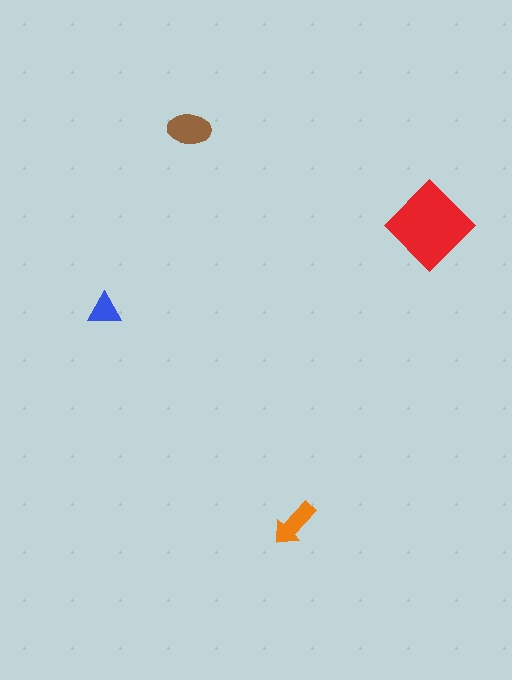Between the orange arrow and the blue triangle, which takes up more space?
The orange arrow.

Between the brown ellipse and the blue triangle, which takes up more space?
The brown ellipse.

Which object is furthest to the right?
The red diamond is rightmost.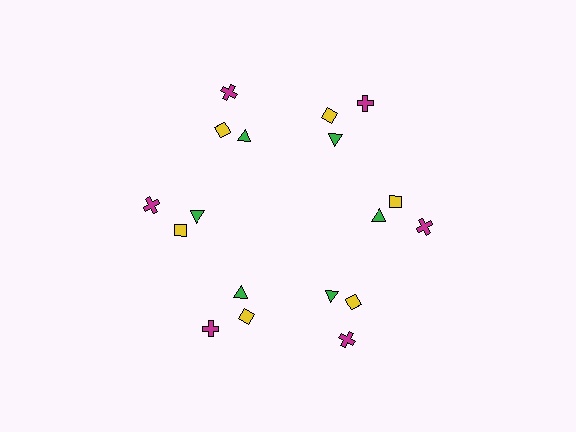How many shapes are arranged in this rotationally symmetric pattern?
There are 18 shapes, arranged in 6 groups of 3.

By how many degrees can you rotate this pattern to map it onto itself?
The pattern maps onto itself every 60 degrees of rotation.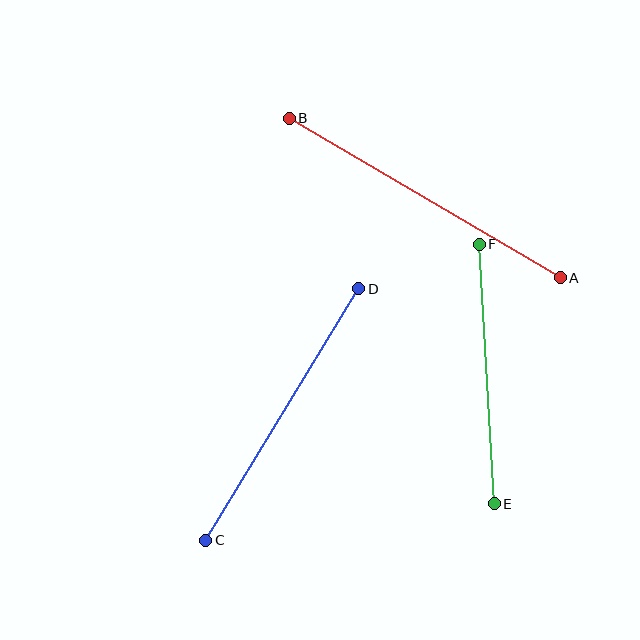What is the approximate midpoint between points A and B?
The midpoint is at approximately (425, 198) pixels.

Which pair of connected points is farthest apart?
Points A and B are farthest apart.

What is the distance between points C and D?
The distance is approximately 294 pixels.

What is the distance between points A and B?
The distance is approximately 314 pixels.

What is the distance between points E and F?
The distance is approximately 260 pixels.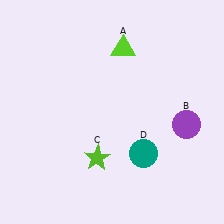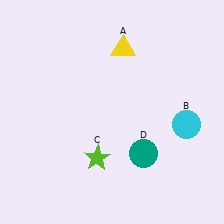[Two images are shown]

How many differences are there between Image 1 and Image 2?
There are 2 differences between the two images.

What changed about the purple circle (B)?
In Image 1, B is purple. In Image 2, it changed to cyan.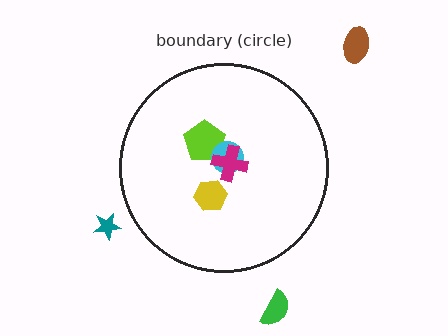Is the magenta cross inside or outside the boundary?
Inside.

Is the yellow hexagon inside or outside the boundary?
Inside.